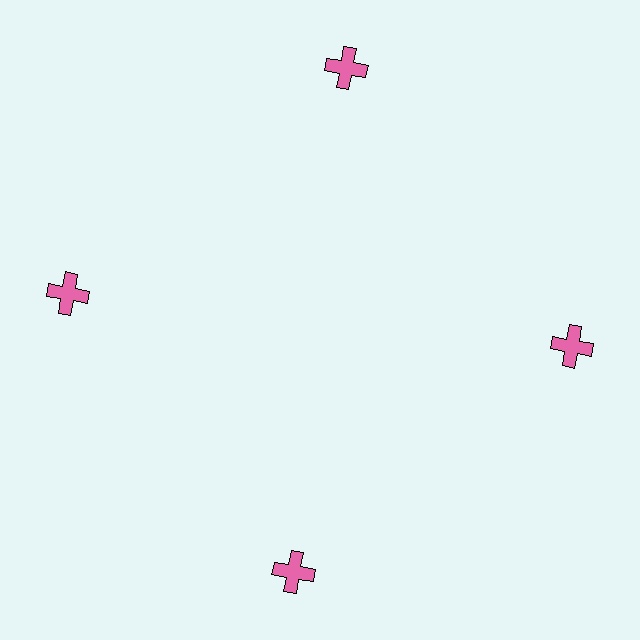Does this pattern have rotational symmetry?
Yes, this pattern has 4-fold rotational symmetry. It looks the same after rotating 90 degrees around the center.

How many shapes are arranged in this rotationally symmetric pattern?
There are 4 shapes, arranged in 4 groups of 1.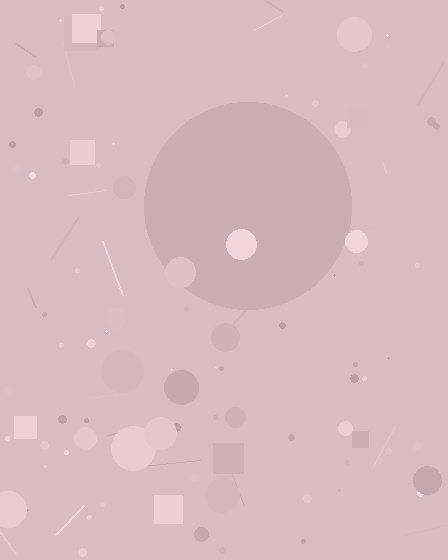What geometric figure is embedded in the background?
A circle is embedded in the background.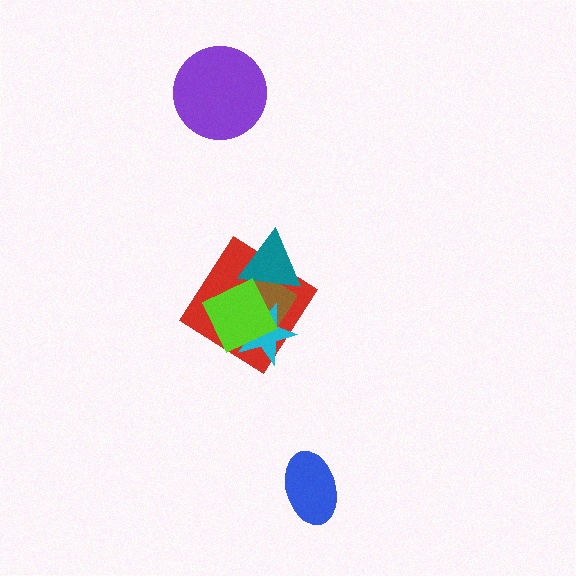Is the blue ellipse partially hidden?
No, no other shape covers it.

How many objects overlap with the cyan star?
3 objects overlap with the cyan star.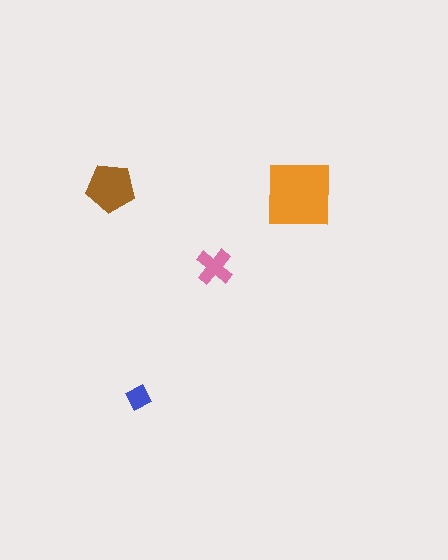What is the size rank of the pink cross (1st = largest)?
3rd.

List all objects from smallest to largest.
The blue diamond, the pink cross, the brown pentagon, the orange square.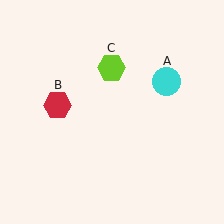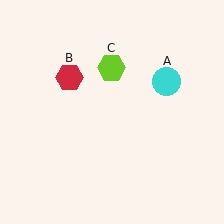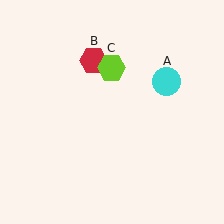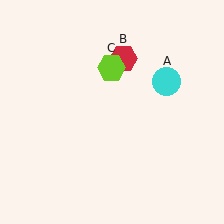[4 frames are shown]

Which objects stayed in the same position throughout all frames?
Cyan circle (object A) and lime hexagon (object C) remained stationary.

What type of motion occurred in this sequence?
The red hexagon (object B) rotated clockwise around the center of the scene.